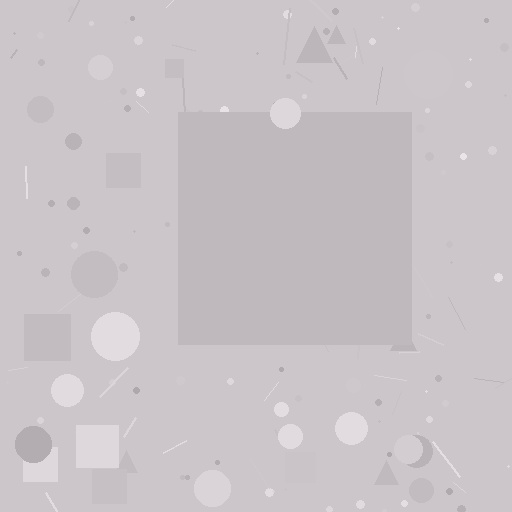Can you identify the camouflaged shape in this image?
The camouflaged shape is a square.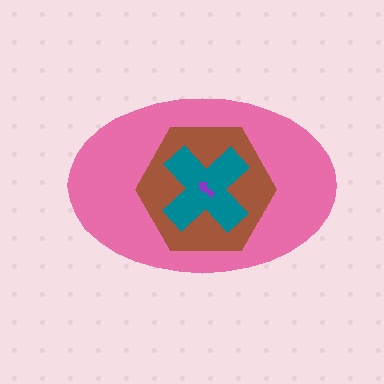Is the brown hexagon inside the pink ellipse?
Yes.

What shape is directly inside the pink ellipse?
The brown hexagon.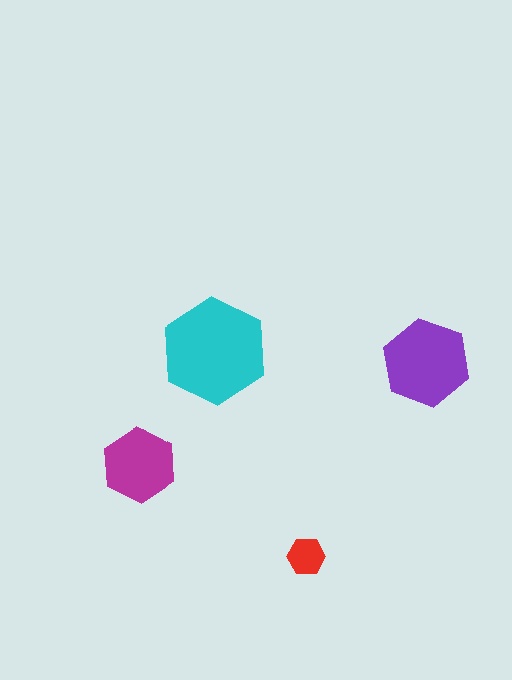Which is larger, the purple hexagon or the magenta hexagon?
The purple one.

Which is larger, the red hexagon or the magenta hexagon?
The magenta one.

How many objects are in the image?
There are 4 objects in the image.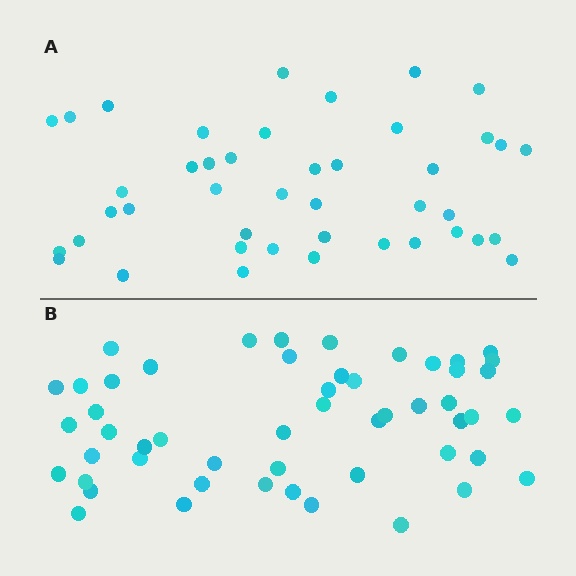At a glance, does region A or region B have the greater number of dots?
Region B (the bottom region) has more dots.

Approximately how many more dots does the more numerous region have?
Region B has roughly 8 or so more dots than region A.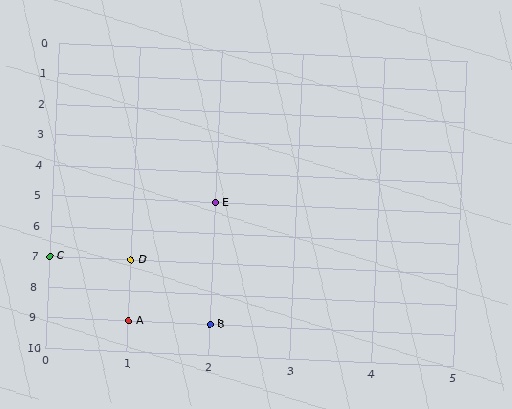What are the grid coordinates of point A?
Point A is at grid coordinates (1, 9).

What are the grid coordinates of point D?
Point D is at grid coordinates (1, 7).